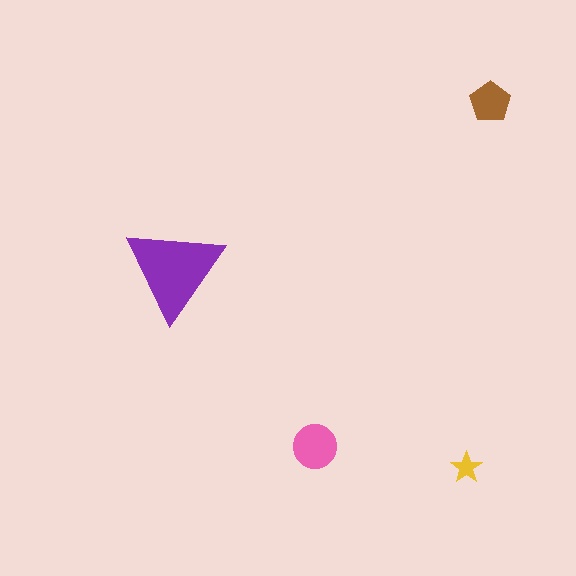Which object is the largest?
The purple triangle.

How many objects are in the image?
There are 4 objects in the image.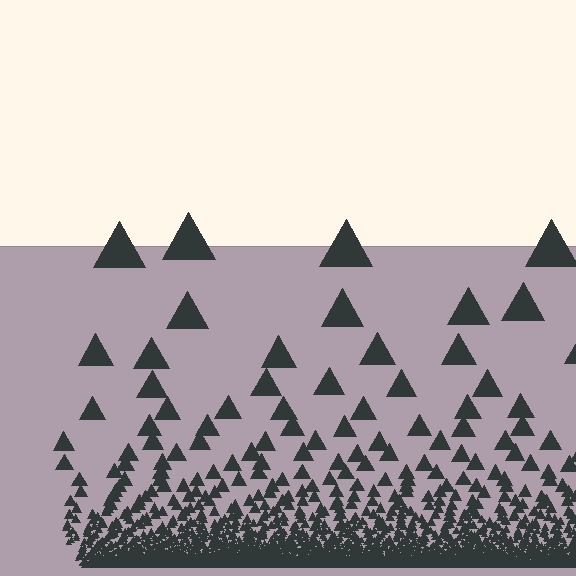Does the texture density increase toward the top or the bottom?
Density increases toward the bottom.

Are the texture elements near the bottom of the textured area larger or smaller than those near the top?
Smaller. The gradient is inverted — elements near the bottom are smaller and denser.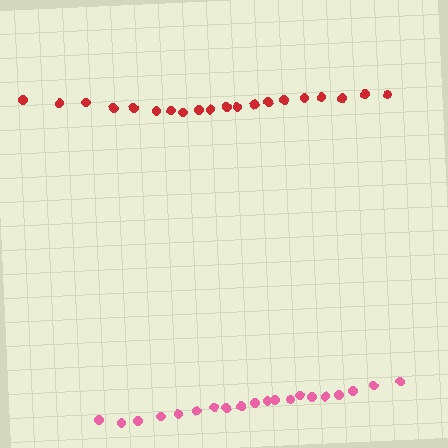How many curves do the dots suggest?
There are 2 distinct paths.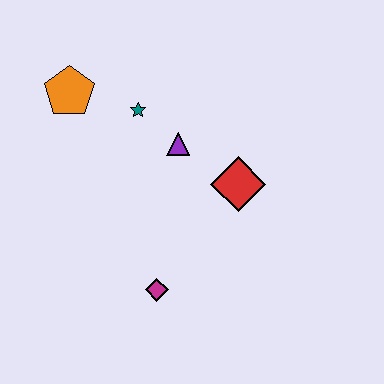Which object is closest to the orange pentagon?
The teal star is closest to the orange pentagon.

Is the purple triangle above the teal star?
No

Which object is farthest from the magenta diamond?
The orange pentagon is farthest from the magenta diamond.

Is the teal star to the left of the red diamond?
Yes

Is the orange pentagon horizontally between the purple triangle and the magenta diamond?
No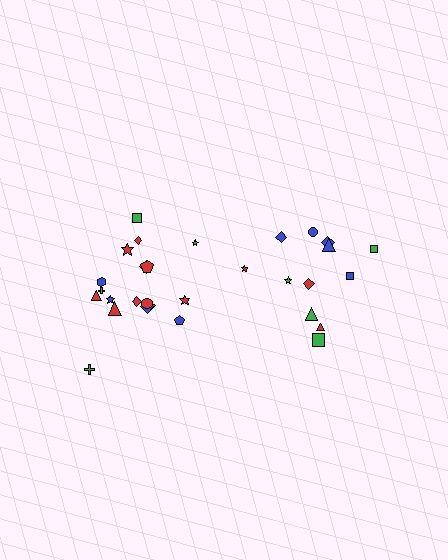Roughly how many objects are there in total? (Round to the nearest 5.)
Roughly 30 objects in total.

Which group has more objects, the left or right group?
The left group.